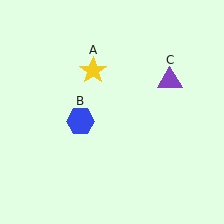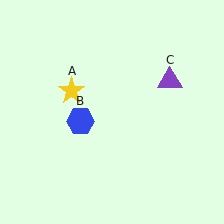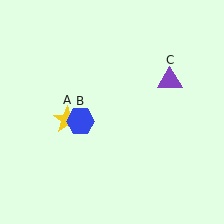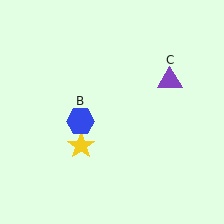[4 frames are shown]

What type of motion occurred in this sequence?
The yellow star (object A) rotated counterclockwise around the center of the scene.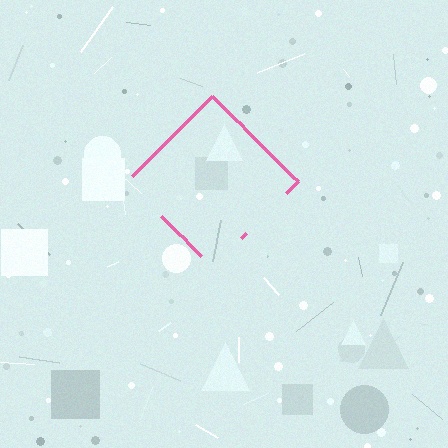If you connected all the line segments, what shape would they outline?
They would outline a diamond.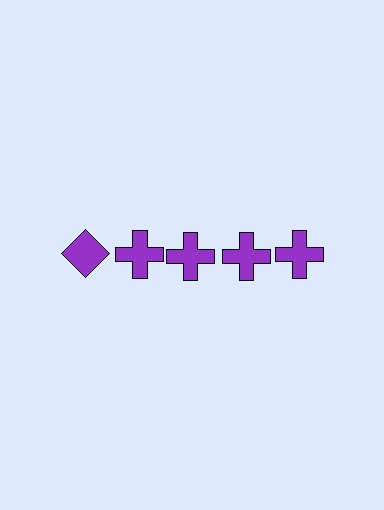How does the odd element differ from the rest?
It has a different shape: diamond instead of cross.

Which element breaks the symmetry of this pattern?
The purple diamond in the top row, leftmost column breaks the symmetry. All other shapes are purple crosses.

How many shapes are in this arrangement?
There are 5 shapes arranged in a grid pattern.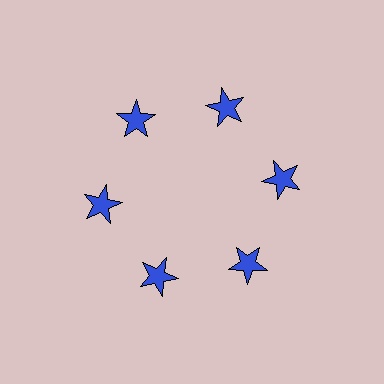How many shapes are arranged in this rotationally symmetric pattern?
There are 6 shapes, arranged in 6 groups of 1.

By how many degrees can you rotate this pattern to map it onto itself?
The pattern maps onto itself every 60 degrees of rotation.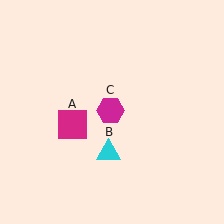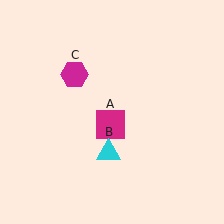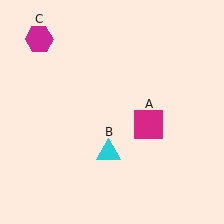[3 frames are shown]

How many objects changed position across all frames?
2 objects changed position: magenta square (object A), magenta hexagon (object C).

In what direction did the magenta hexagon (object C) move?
The magenta hexagon (object C) moved up and to the left.